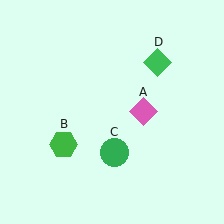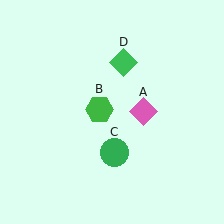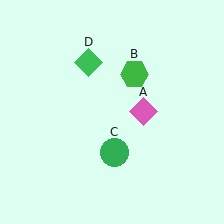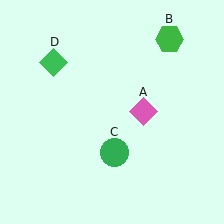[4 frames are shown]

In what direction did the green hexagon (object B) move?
The green hexagon (object B) moved up and to the right.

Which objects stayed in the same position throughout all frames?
Pink diamond (object A) and green circle (object C) remained stationary.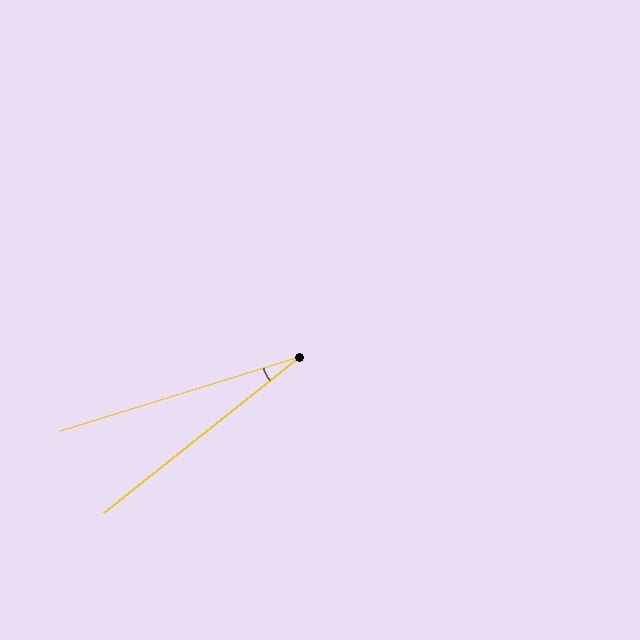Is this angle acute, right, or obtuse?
It is acute.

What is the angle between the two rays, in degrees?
Approximately 21 degrees.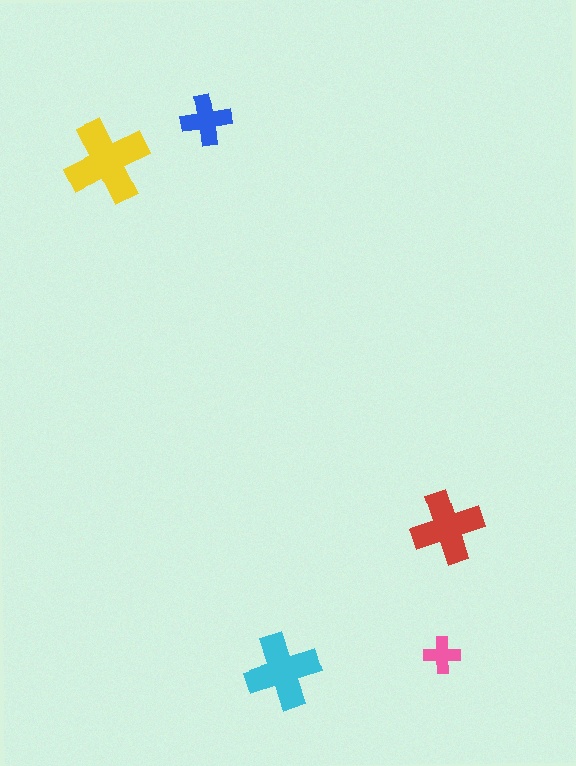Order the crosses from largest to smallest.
the yellow one, the cyan one, the red one, the blue one, the pink one.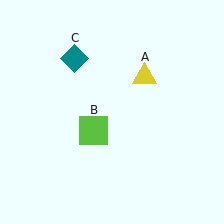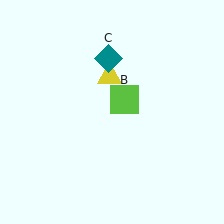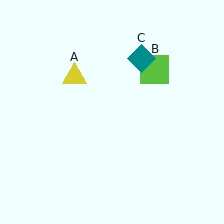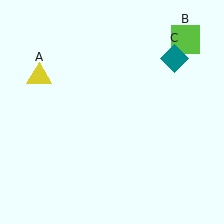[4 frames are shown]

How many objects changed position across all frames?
3 objects changed position: yellow triangle (object A), lime square (object B), teal diamond (object C).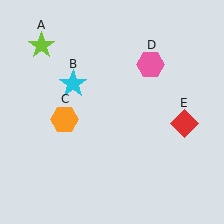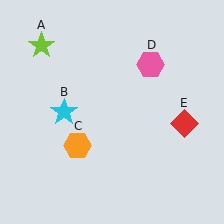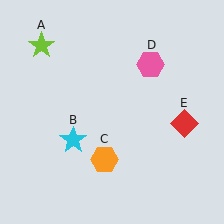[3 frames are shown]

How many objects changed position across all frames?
2 objects changed position: cyan star (object B), orange hexagon (object C).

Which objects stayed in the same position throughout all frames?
Lime star (object A) and pink hexagon (object D) and red diamond (object E) remained stationary.